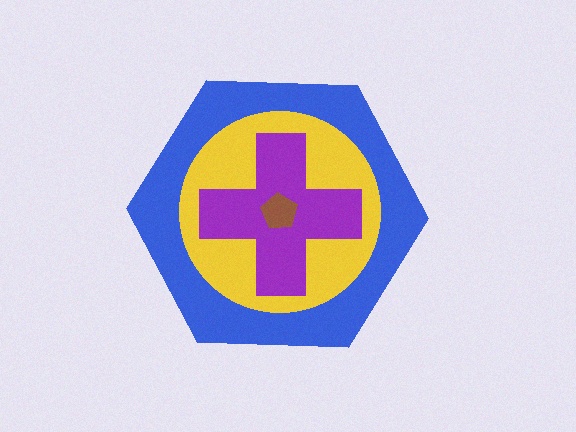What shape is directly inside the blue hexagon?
The yellow circle.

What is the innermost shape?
The brown pentagon.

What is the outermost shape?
The blue hexagon.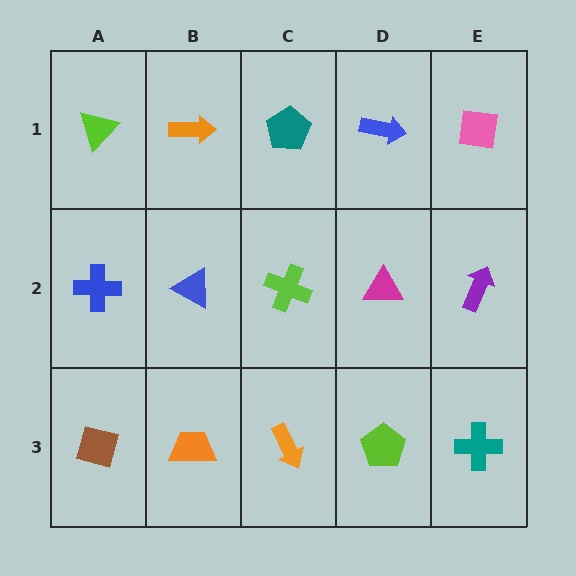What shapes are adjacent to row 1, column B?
A blue triangle (row 2, column B), a lime triangle (row 1, column A), a teal pentagon (row 1, column C).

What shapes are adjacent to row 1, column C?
A lime cross (row 2, column C), an orange arrow (row 1, column B), a blue arrow (row 1, column D).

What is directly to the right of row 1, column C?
A blue arrow.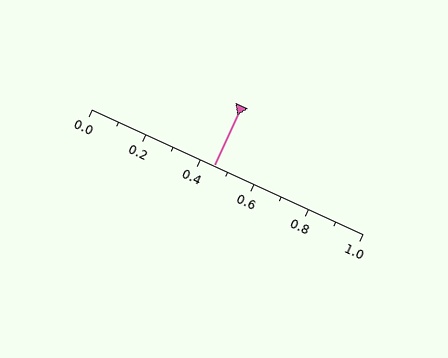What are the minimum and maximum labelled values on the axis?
The axis runs from 0.0 to 1.0.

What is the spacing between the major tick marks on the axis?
The major ticks are spaced 0.2 apart.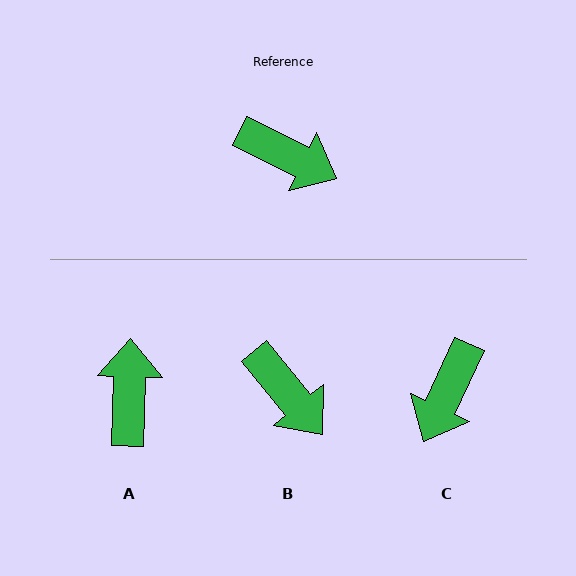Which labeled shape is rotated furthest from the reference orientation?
A, about 114 degrees away.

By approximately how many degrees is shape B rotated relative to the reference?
Approximately 25 degrees clockwise.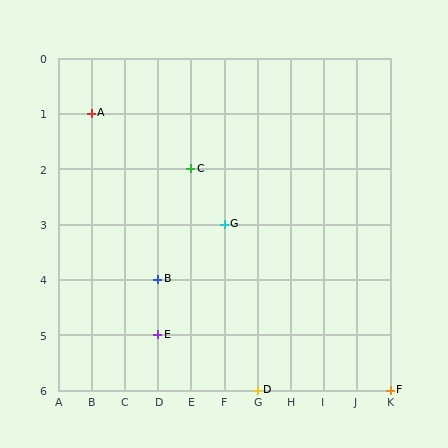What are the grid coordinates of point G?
Point G is at grid coordinates (F, 3).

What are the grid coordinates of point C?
Point C is at grid coordinates (E, 2).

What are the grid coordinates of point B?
Point B is at grid coordinates (D, 4).